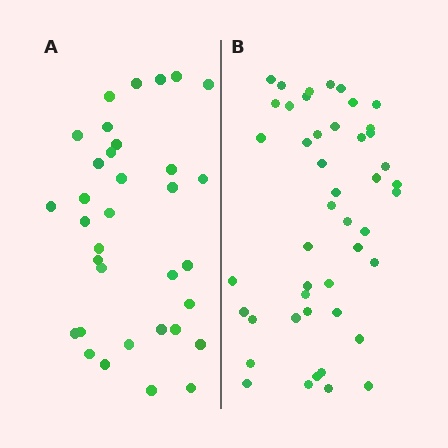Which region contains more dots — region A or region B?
Region B (the right region) has more dots.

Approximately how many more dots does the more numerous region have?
Region B has roughly 12 or so more dots than region A.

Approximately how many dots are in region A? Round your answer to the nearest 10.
About 30 dots. (The exact count is 34, which rounds to 30.)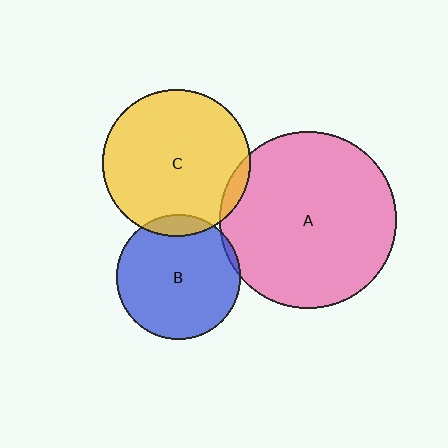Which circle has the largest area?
Circle A (pink).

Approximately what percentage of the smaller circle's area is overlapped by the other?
Approximately 5%.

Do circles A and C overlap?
Yes.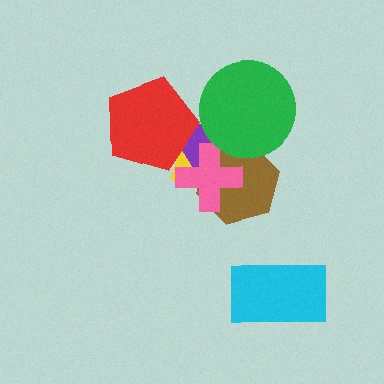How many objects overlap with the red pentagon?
2 objects overlap with the red pentagon.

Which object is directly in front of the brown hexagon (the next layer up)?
The pink cross is directly in front of the brown hexagon.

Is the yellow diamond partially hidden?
Yes, it is partially covered by another shape.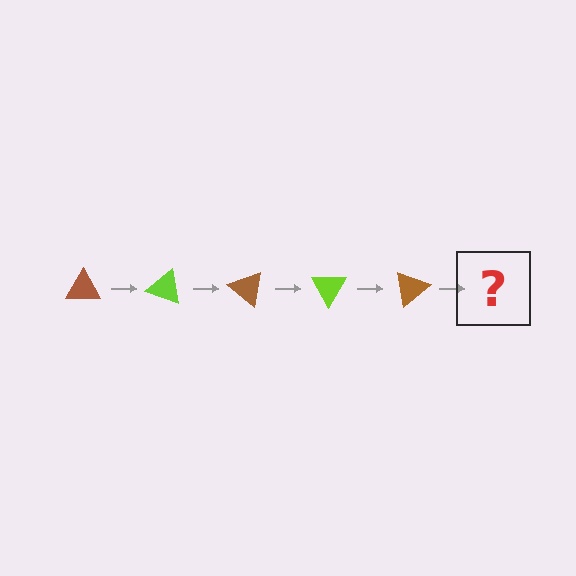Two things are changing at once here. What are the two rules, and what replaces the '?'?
The two rules are that it rotates 20 degrees each step and the color cycles through brown and lime. The '?' should be a lime triangle, rotated 100 degrees from the start.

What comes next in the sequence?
The next element should be a lime triangle, rotated 100 degrees from the start.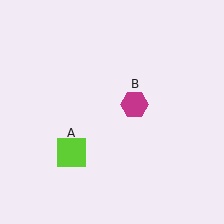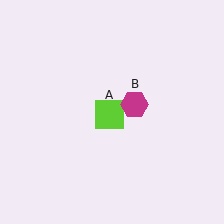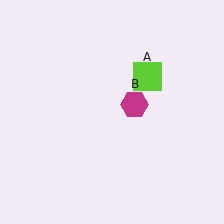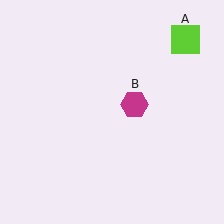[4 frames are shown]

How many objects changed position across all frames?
1 object changed position: lime square (object A).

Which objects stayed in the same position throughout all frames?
Magenta hexagon (object B) remained stationary.